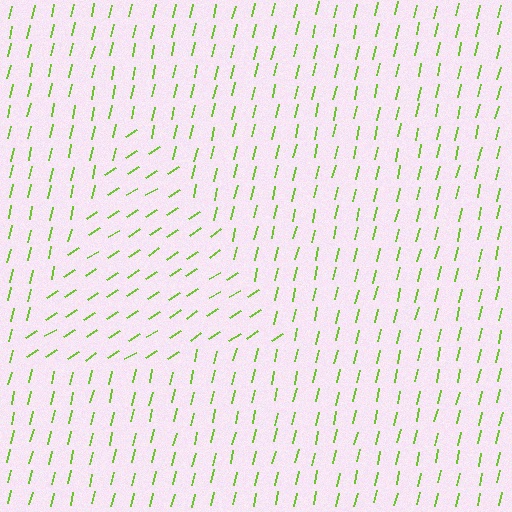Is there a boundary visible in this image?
Yes, there is a texture boundary formed by a change in line orientation.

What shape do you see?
I see a triangle.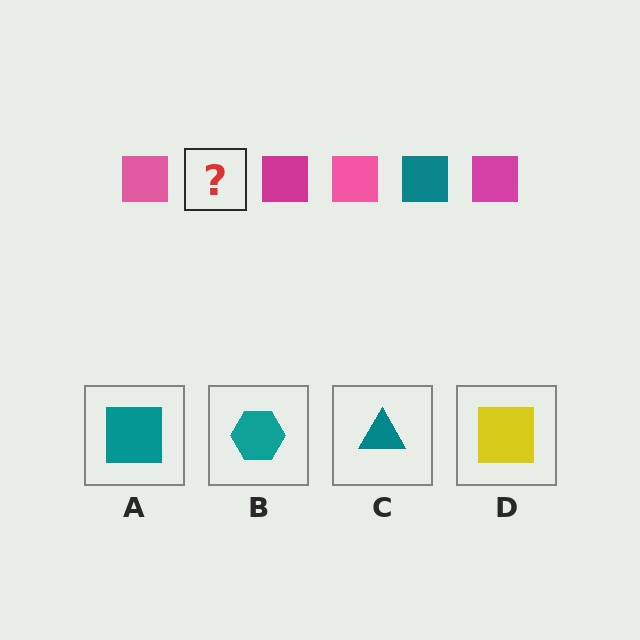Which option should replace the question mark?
Option A.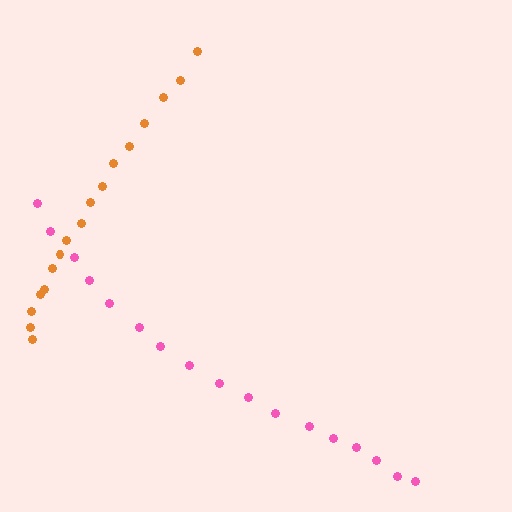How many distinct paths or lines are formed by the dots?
There are 2 distinct paths.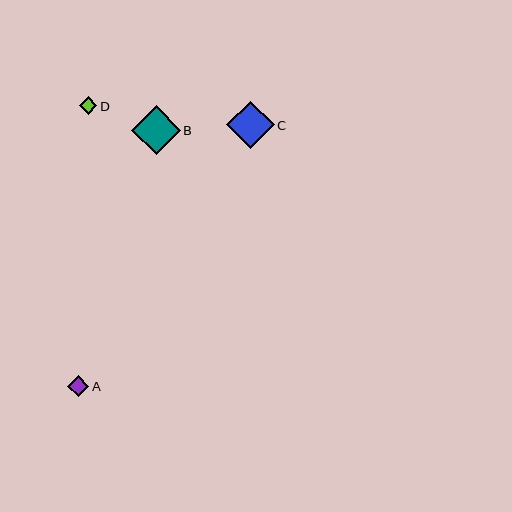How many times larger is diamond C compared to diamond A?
Diamond C is approximately 2.2 times the size of diamond A.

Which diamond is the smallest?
Diamond D is the smallest with a size of approximately 17 pixels.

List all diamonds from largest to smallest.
From largest to smallest: B, C, A, D.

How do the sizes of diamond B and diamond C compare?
Diamond B and diamond C are approximately the same size.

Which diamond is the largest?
Diamond B is the largest with a size of approximately 48 pixels.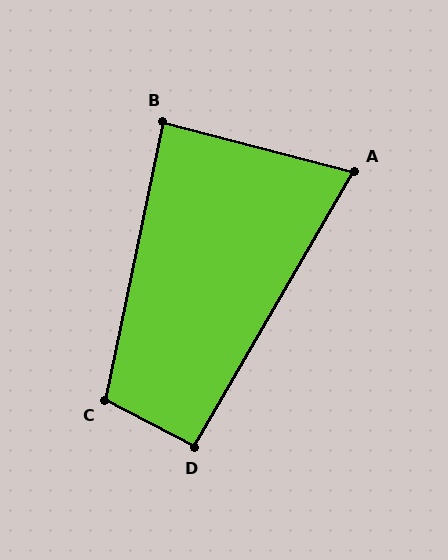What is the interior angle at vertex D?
Approximately 93 degrees (approximately right).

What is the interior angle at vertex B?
Approximately 87 degrees (approximately right).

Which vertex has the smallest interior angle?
A, at approximately 74 degrees.